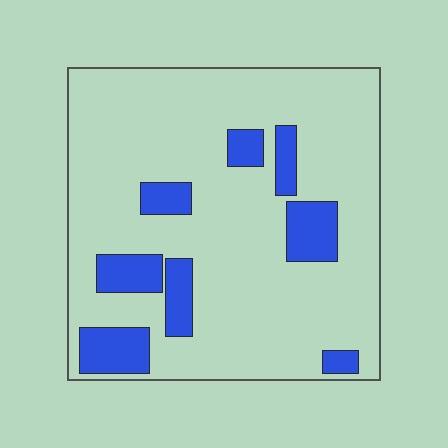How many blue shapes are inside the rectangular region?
8.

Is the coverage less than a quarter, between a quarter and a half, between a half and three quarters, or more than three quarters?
Less than a quarter.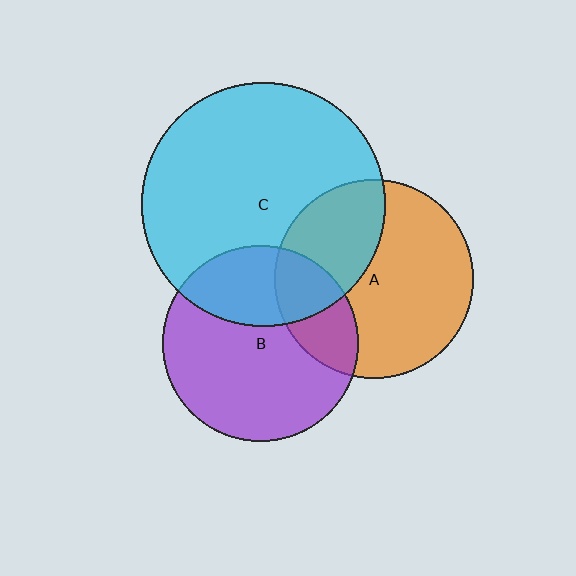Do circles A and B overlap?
Yes.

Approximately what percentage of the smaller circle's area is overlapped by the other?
Approximately 25%.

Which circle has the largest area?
Circle C (cyan).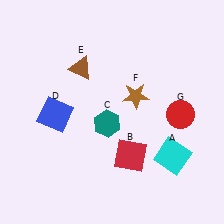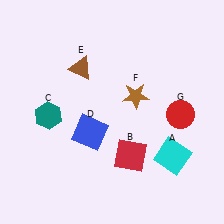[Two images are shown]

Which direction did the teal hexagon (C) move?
The teal hexagon (C) moved left.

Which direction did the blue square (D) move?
The blue square (D) moved right.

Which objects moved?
The objects that moved are: the teal hexagon (C), the blue square (D).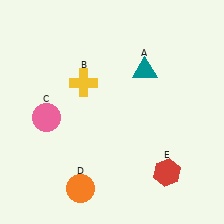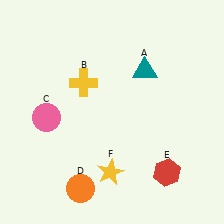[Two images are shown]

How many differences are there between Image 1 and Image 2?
There is 1 difference between the two images.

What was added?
A yellow star (F) was added in Image 2.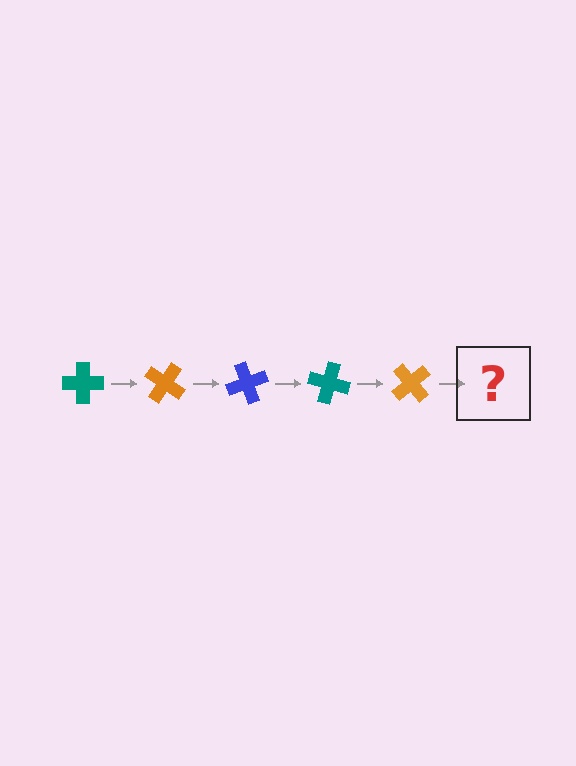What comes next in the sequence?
The next element should be a blue cross, rotated 175 degrees from the start.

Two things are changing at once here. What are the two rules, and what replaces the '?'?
The two rules are that it rotates 35 degrees each step and the color cycles through teal, orange, and blue. The '?' should be a blue cross, rotated 175 degrees from the start.